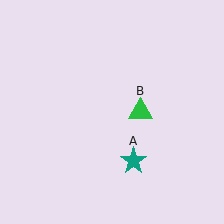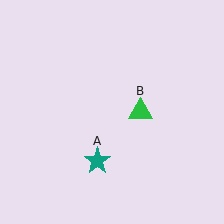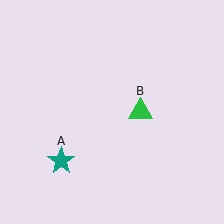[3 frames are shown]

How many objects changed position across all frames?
1 object changed position: teal star (object A).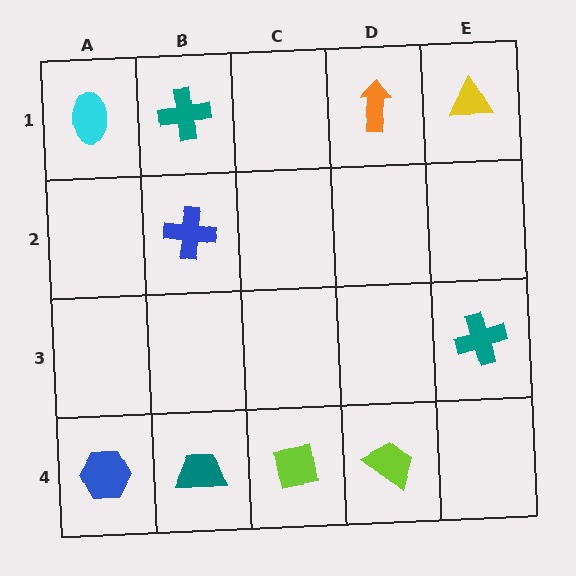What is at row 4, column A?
A blue hexagon.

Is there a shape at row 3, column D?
No, that cell is empty.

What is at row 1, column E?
A yellow triangle.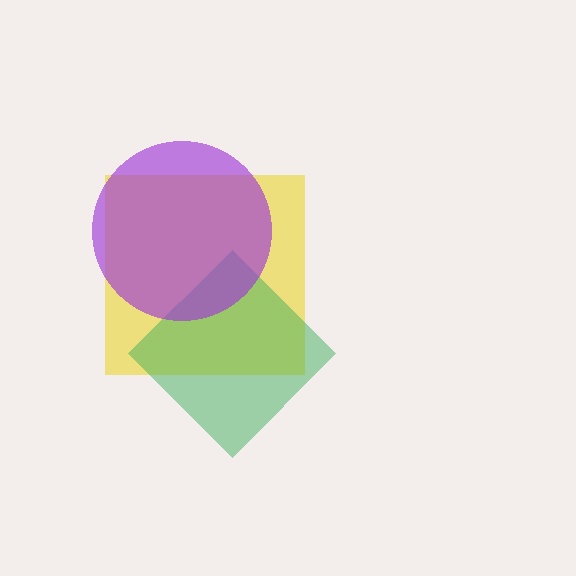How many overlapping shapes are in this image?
There are 3 overlapping shapes in the image.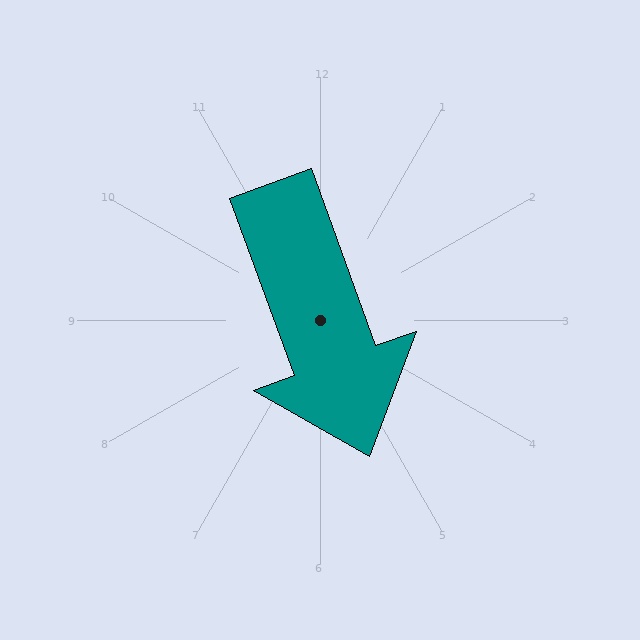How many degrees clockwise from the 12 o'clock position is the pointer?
Approximately 160 degrees.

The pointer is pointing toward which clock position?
Roughly 5 o'clock.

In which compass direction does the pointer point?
South.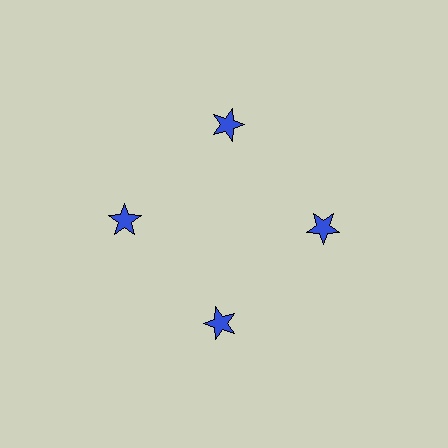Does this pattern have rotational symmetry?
Yes, this pattern has 4-fold rotational symmetry. It looks the same after rotating 90 degrees around the center.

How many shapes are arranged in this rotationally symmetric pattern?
There are 4 shapes, arranged in 4 groups of 1.